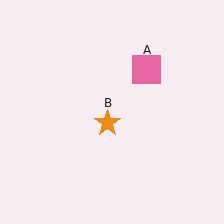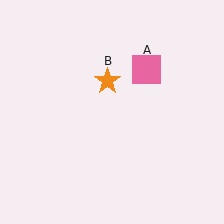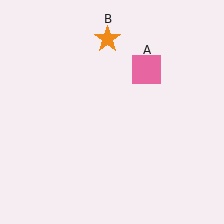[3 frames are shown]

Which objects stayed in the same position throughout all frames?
Pink square (object A) remained stationary.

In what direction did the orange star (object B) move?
The orange star (object B) moved up.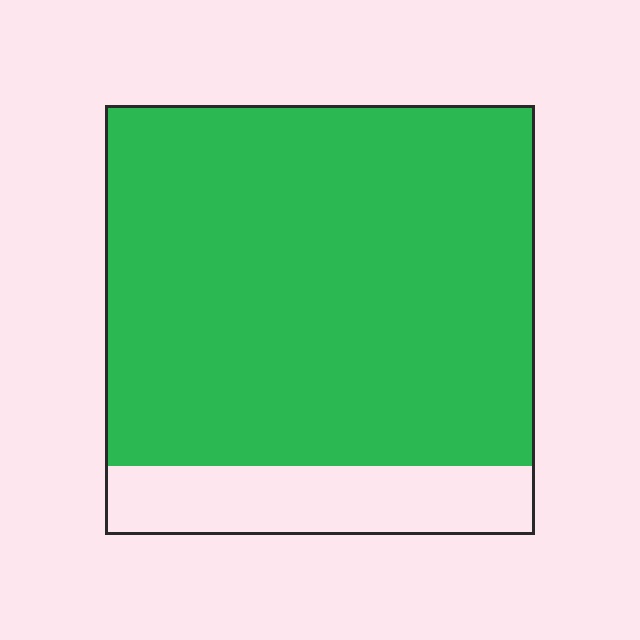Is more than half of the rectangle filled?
Yes.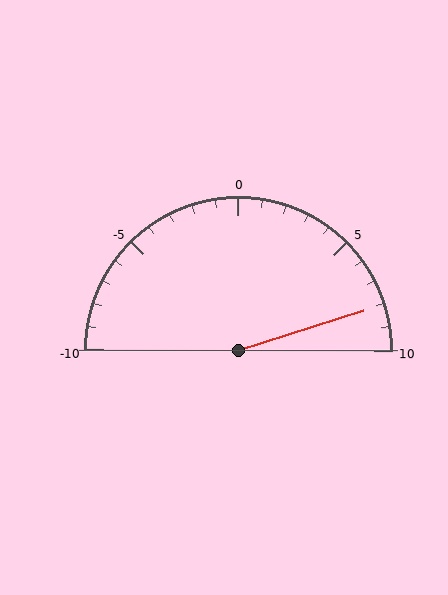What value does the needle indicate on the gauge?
The needle indicates approximately 8.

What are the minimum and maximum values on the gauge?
The gauge ranges from -10 to 10.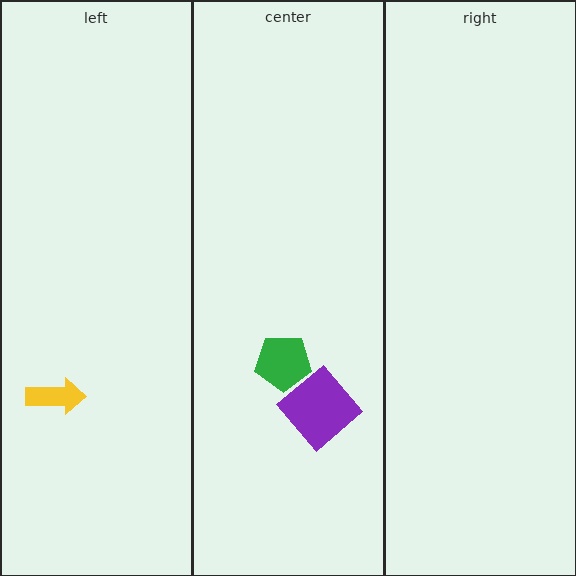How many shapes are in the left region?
1.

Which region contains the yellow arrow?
The left region.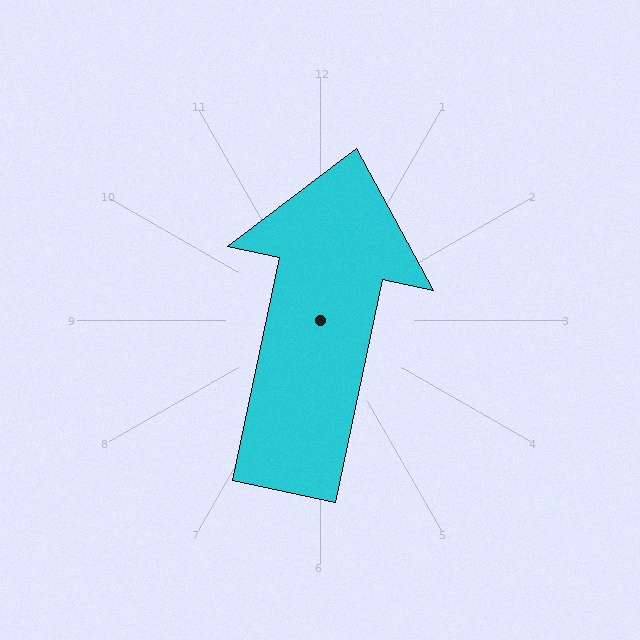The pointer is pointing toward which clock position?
Roughly 12 o'clock.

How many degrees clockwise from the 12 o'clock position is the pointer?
Approximately 12 degrees.